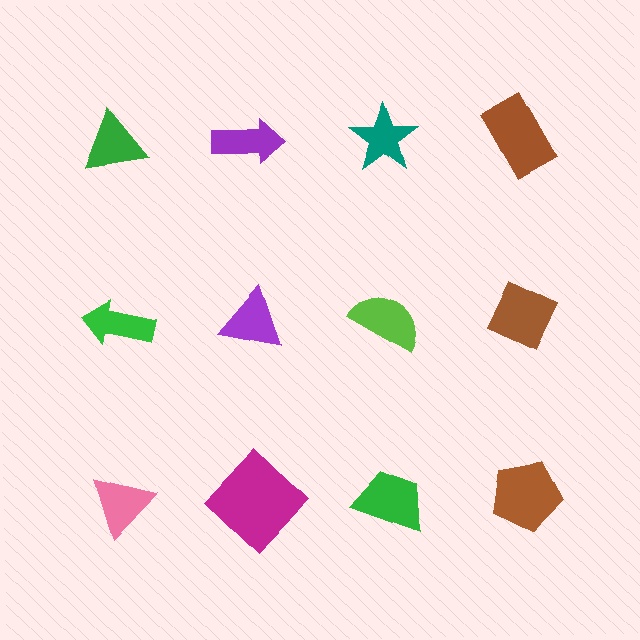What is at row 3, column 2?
A magenta diamond.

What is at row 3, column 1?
A pink triangle.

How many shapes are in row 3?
4 shapes.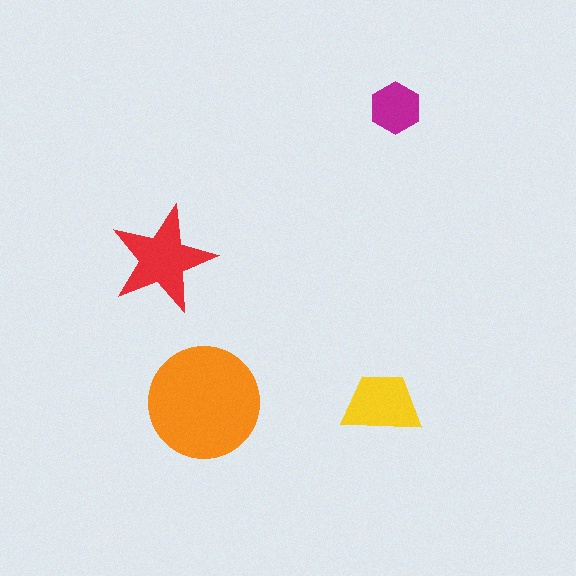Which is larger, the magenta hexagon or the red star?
The red star.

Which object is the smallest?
The magenta hexagon.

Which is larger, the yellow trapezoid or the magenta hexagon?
The yellow trapezoid.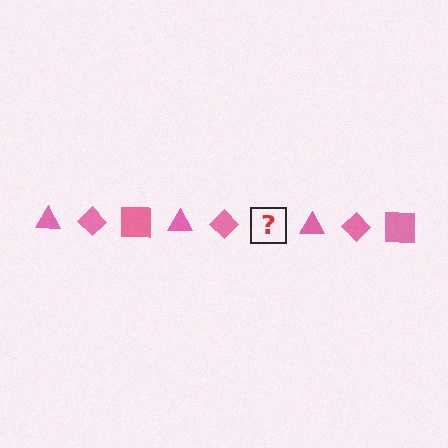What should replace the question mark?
The question mark should be replaced with a pink square.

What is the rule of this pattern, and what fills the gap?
The rule is that the pattern cycles through triangle, diamond, square shapes in pink. The gap should be filled with a pink square.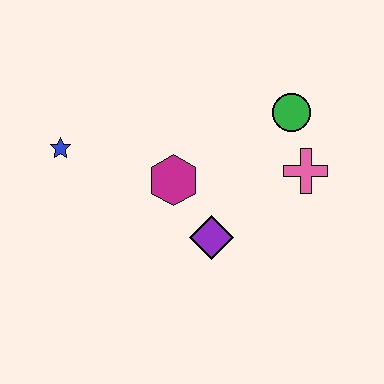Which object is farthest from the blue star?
The pink cross is farthest from the blue star.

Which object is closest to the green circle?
The pink cross is closest to the green circle.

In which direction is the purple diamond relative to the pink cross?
The purple diamond is to the left of the pink cross.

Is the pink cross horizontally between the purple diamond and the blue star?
No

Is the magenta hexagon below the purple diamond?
No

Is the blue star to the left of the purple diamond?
Yes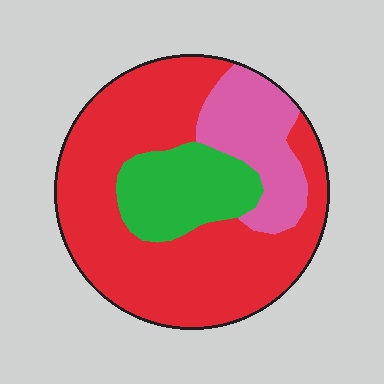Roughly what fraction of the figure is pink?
Pink covers 18% of the figure.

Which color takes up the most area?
Red, at roughly 65%.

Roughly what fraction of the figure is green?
Green takes up about one sixth (1/6) of the figure.